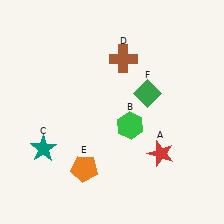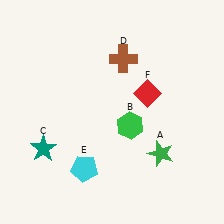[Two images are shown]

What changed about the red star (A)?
In Image 1, A is red. In Image 2, it changed to green.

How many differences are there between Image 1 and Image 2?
There are 3 differences between the two images.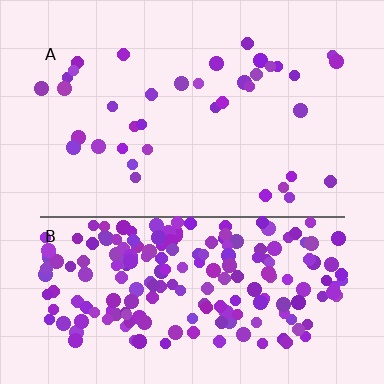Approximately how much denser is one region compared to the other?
Approximately 5.5× — region B over region A.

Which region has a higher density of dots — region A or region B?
B (the bottom).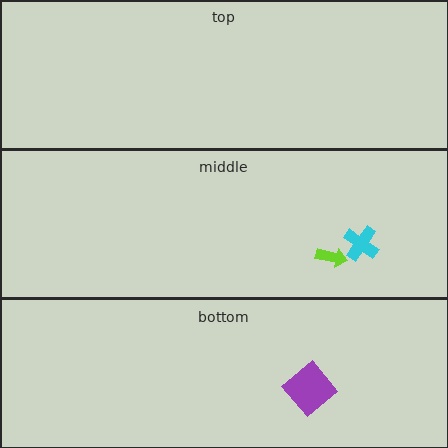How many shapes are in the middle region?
2.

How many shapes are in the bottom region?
1.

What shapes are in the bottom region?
The purple diamond.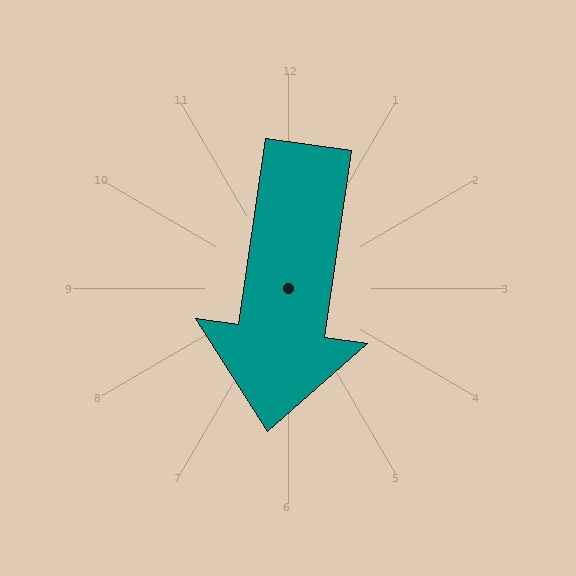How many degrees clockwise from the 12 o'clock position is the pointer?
Approximately 188 degrees.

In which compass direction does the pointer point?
South.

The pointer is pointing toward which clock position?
Roughly 6 o'clock.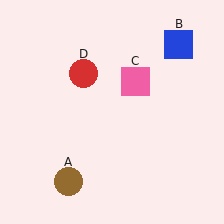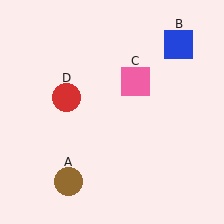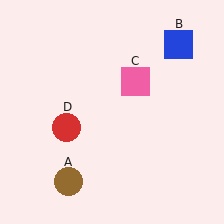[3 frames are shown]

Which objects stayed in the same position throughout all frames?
Brown circle (object A) and blue square (object B) and pink square (object C) remained stationary.